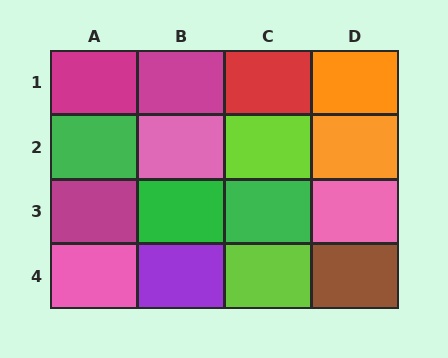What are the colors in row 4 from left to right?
Pink, purple, lime, brown.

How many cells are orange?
2 cells are orange.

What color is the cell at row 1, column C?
Red.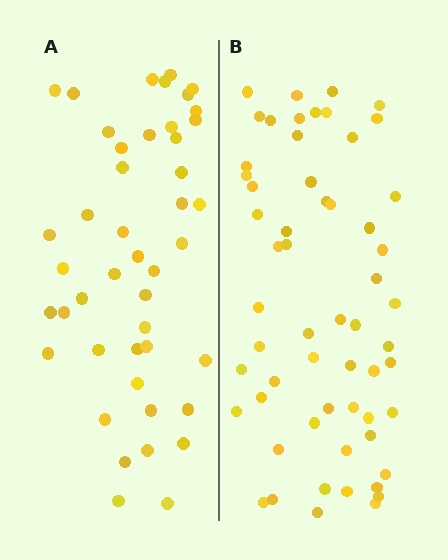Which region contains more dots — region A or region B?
Region B (the right region) has more dots.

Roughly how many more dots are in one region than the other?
Region B has approximately 15 more dots than region A.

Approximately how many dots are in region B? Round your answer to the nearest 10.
About 60 dots. (The exact count is 58, which rounds to 60.)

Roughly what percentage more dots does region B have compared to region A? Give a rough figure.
About 30% more.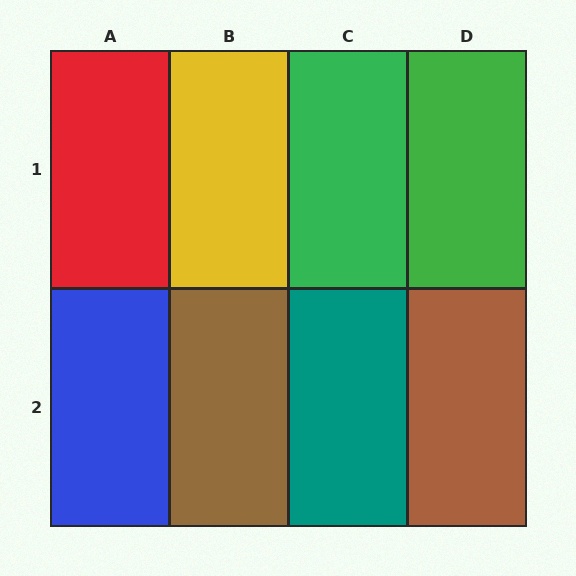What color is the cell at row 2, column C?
Teal.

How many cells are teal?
1 cell is teal.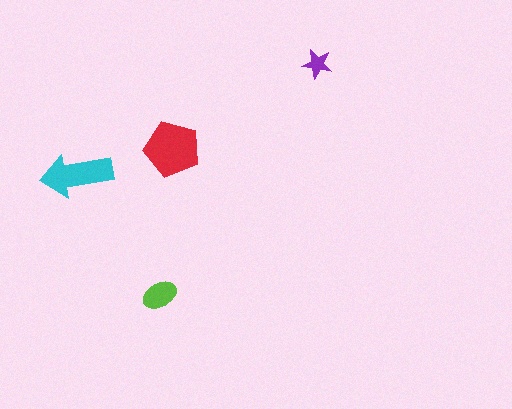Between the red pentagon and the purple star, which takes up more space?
The red pentagon.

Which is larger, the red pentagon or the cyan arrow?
The red pentagon.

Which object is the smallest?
The purple star.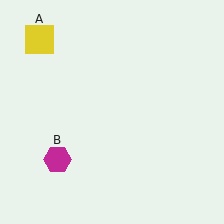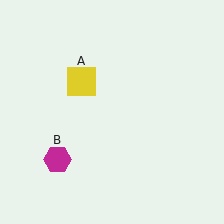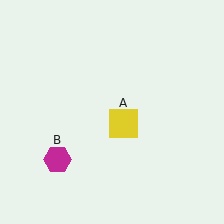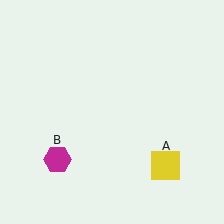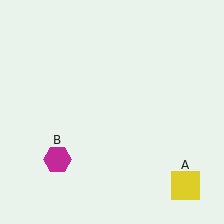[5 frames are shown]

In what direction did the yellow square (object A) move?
The yellow square (object A) moved down and to the right.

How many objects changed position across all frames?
1 object changed position: yellow square (object A).